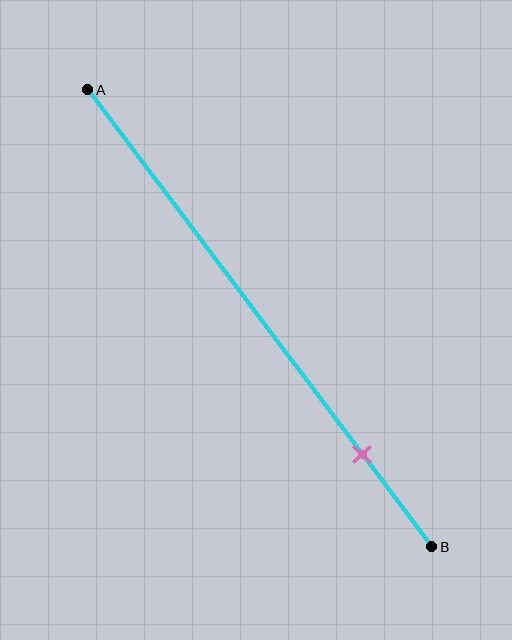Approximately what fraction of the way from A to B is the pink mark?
The pink mark is approximately 80% of the way from A to B.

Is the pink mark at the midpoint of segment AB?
No, the mark is at about 80% from A, not at the 50% midpoint.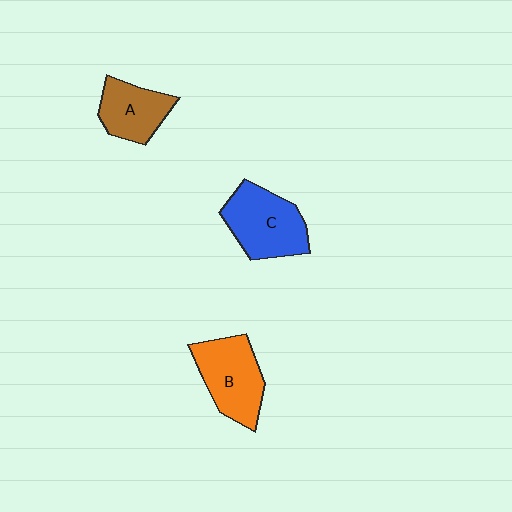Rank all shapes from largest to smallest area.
From largest to smallest: C (blue), B (orange), A (brown).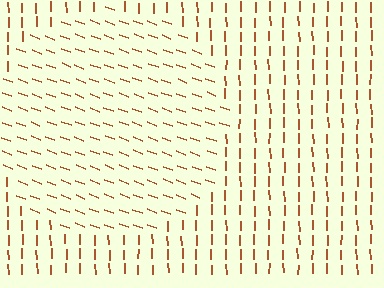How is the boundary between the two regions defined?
The boundary is defined purely by a change in line orientation (approximately 67 degrees difference). All lines are the same color and thickness.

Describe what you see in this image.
The image is filled with small brown line segments. A circle region in the image has lines oriented differently from the surrounding lines, creating a visible texture boundary.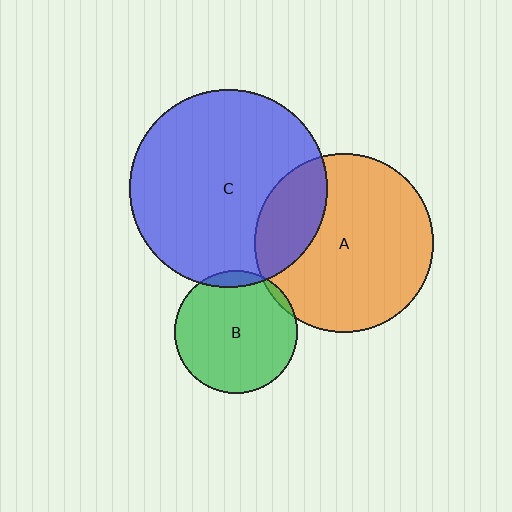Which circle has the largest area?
Circle C (blue).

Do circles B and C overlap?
Yes.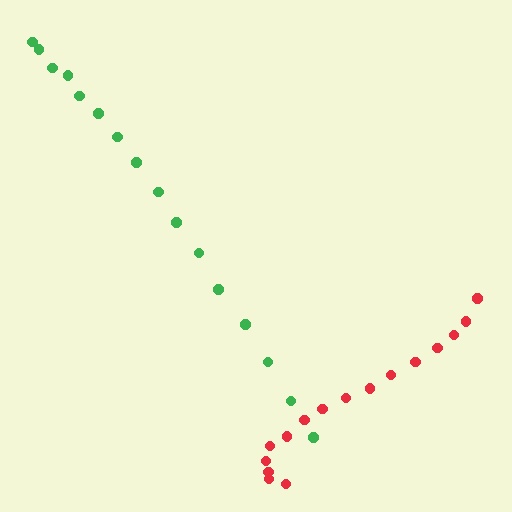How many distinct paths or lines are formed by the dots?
There are 2 distinct paths.